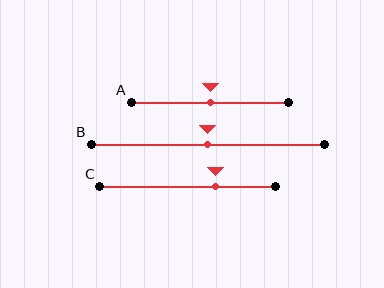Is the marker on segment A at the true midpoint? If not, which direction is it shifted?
Yes, the marker on segment A is at the true midpoint.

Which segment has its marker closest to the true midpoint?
Segment A has its marker closest to the true midpoint.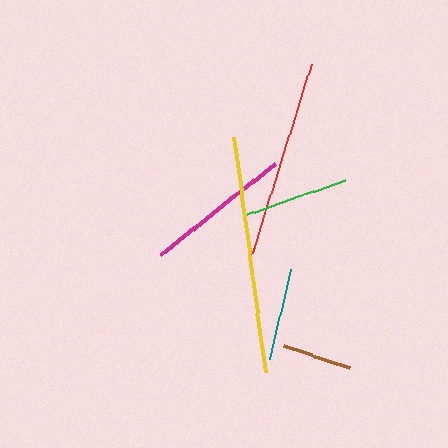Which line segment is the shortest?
The brown line is the shortest at approximately 69 pixels.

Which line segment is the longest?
The yellow line is the longest at approximately 236 pixels.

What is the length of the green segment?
The green segment is approximately 107 pixels long.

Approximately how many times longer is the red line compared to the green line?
The red line is approximately 1.9 times the length of the green line.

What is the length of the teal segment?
The teal segment is approximately 92 pixels long.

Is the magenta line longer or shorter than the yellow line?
The yellow line is longer than the magenta line.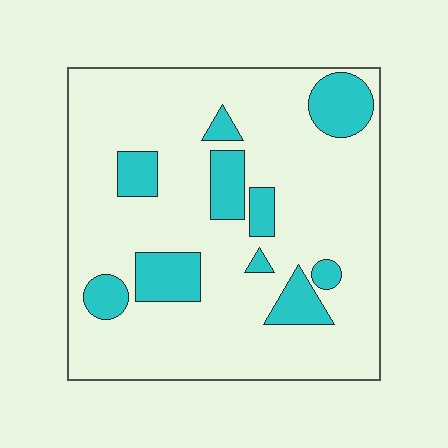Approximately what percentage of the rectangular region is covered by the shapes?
Approximately 20%.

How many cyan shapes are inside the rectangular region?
10.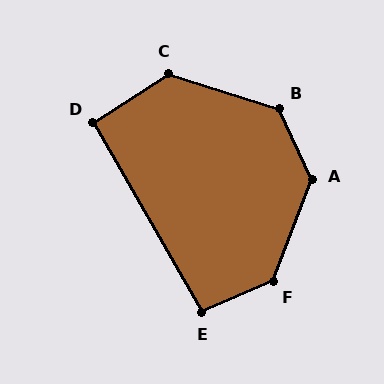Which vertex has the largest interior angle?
A, at approximately 134 degrees.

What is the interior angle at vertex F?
Approximately 134 degrees (obtuse).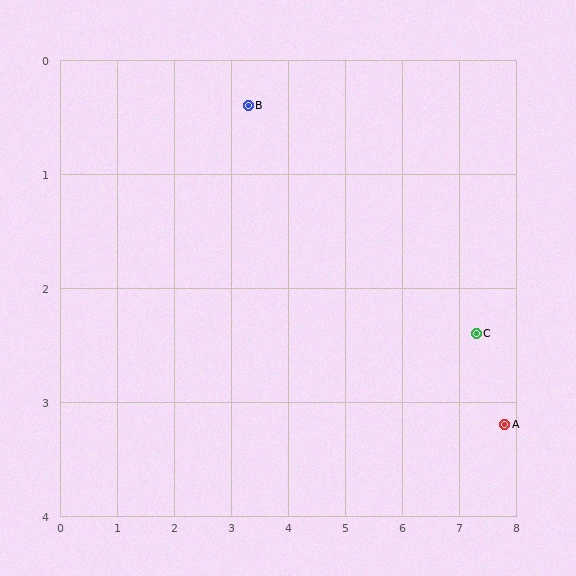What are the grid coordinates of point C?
Point C is at approximately (7.3, 2.4).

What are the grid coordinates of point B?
Point B is at approximately (3.3, 0.4).